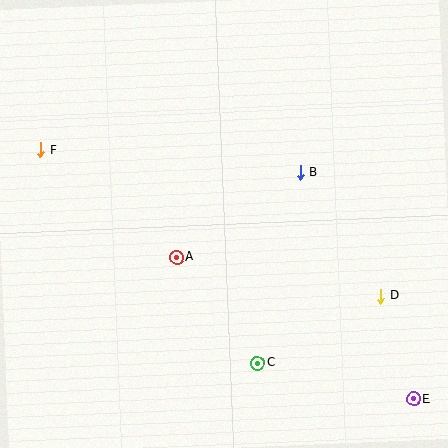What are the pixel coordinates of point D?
Point D is at (381, 296).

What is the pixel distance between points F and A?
The distance between F and A is 173 pixels.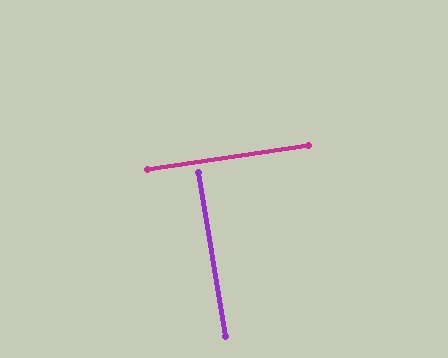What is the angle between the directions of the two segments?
Approximately 89 degrees.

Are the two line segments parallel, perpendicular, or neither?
Perpendicular — they meet at approximately 89°.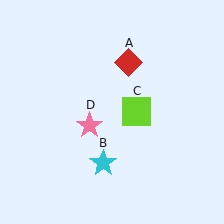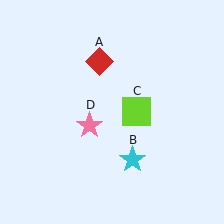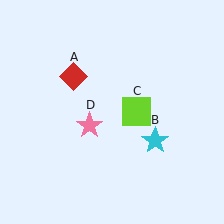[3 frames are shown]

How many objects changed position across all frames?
2 objects changed position: red diamond (object A), cyan star (object B).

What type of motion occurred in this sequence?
The red diamond (object A), cyan star (object B) rotated counterclockwise around the center of the scene.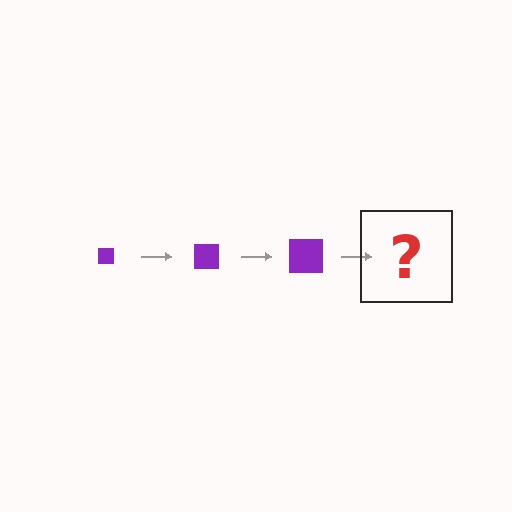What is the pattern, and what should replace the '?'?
The pattern is that the square gets progressively larger each step. The '?' should be a purple square, larger than the previous one.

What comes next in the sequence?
The next element should be a purple square, larger than the previous one.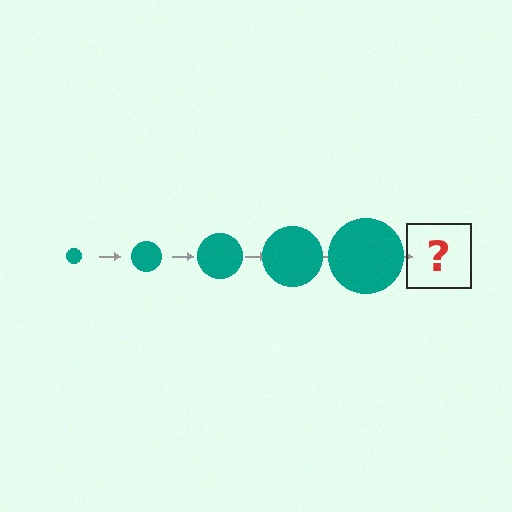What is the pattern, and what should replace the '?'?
The pattern is that the circle gets progressively larger each step. The '?' should be a teal circle, larger than the previous one.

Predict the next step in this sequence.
The next step is a teal circle, larger than the previous one.